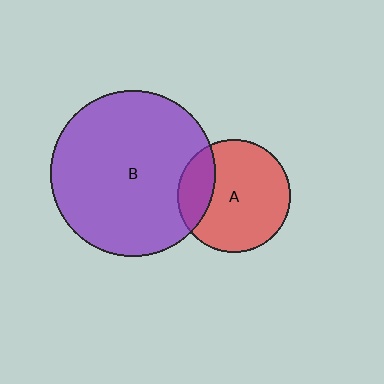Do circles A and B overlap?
Yes.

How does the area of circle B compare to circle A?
Approximately 2.1 times.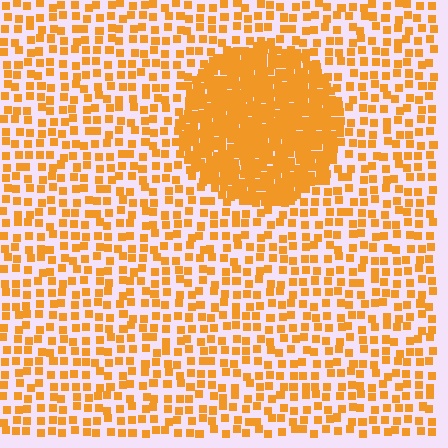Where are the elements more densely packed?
The elements are more densely packed inside the circle boundary.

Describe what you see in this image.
The image contains small orange elements arranged at two different densities. A circle-shaped region is visible where the elements are more densely packed than the surrounding area.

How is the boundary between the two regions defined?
The boundary is defined by a change in element density (approximately 2.8x ratio). All elements are the same color, size, and shape.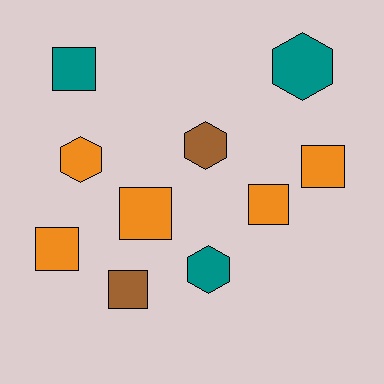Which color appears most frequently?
Orange, with 5 objects.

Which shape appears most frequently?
Square, with 6 objects.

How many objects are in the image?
There are 10 objects.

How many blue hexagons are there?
There are no blue hexagons.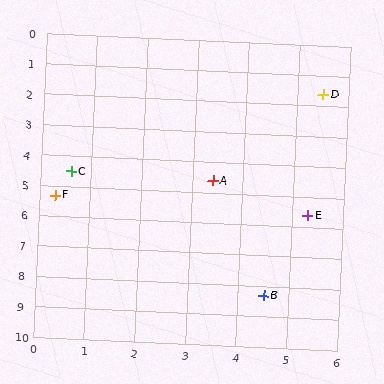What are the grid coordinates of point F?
Point F is at approximately (0.3, 5.3).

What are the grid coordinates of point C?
Point C is at approximately (0.6, 4.5).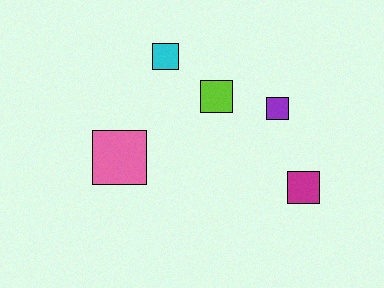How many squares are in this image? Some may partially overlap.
There are 5 squares.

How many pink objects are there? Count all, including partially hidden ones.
There is 1 pink object.